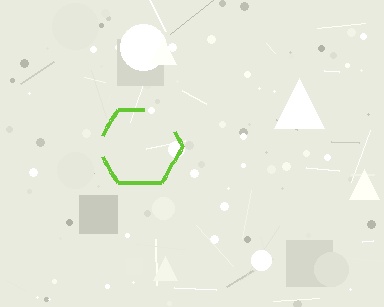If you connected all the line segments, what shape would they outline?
They would outline a hexagon.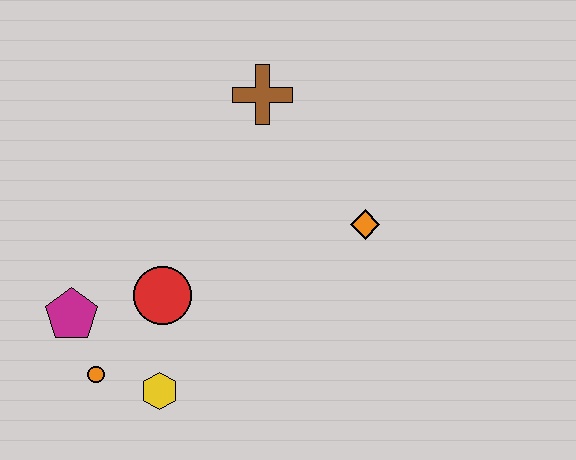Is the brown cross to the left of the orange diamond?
Yes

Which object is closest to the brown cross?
The orange diamond is closest to the brown cross.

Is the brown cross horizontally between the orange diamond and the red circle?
Yes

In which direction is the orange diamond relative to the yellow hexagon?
The orange diamond is to the right of the yellow hexagon.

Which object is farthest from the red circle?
The brown cross is farthest from the red circle.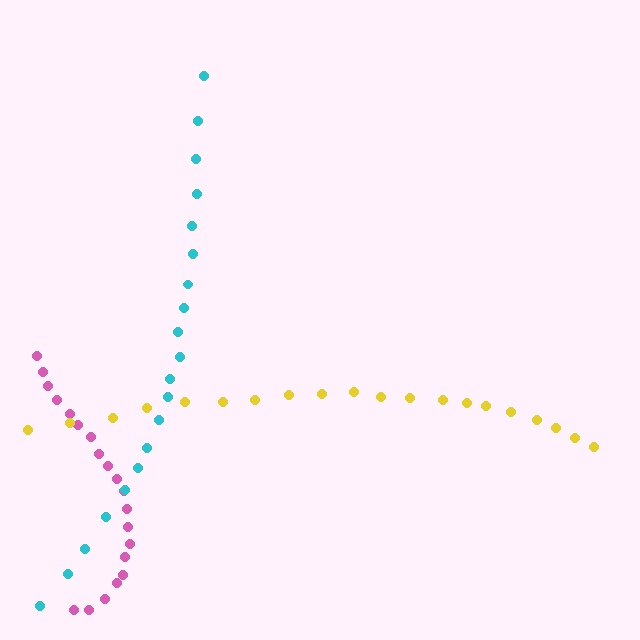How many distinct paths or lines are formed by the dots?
There are 3 distinct paths.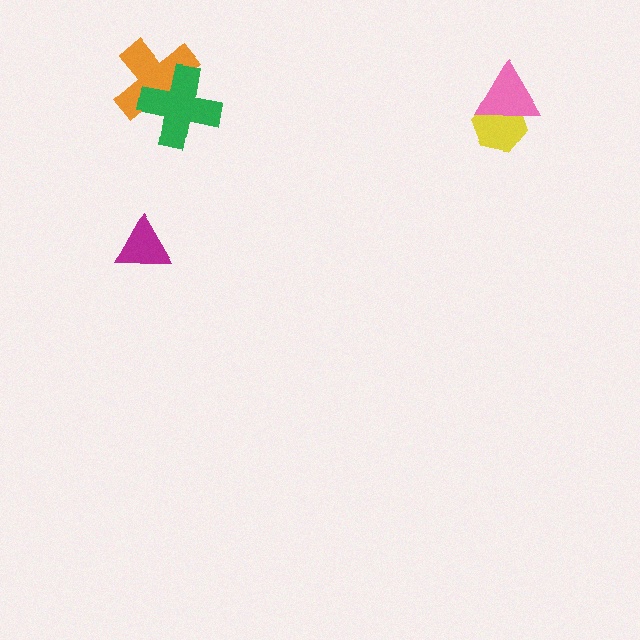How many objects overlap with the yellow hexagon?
1 object overlaps with the yellow hexagon.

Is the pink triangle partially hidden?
No, no other shape covers it.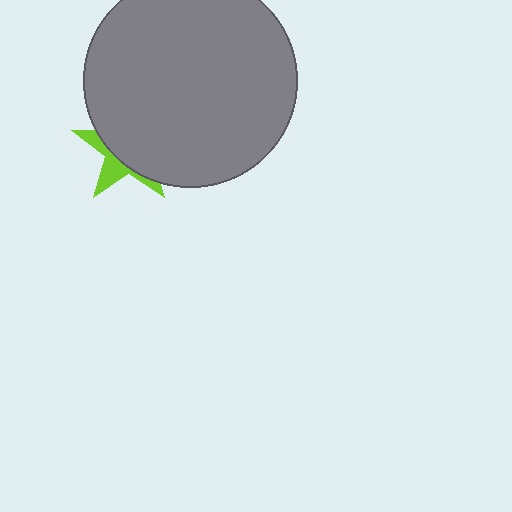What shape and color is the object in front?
The object in front is a gray circle.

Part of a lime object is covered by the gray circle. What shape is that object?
It is a star.